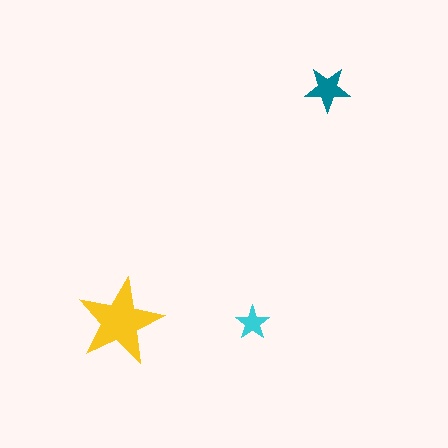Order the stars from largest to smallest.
the yellow one, the teal one, the cyan one.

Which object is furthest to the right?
The teal star is rightmost.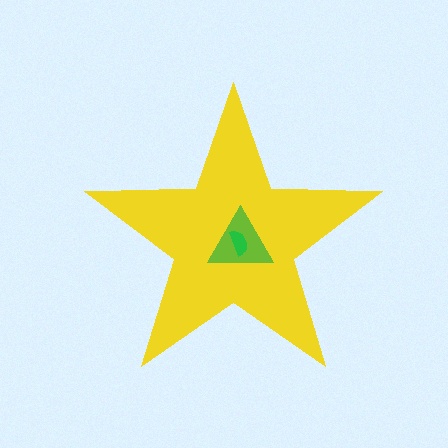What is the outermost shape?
The yellow star.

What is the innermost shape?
The green semicircle.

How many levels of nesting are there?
3.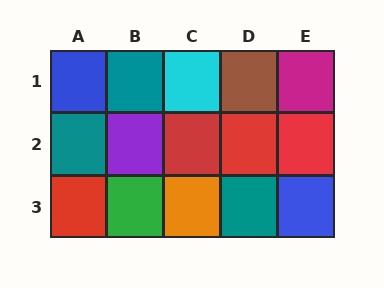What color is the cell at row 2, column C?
Red.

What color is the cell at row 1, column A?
Blue.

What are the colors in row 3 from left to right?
Red, green, orange, teal, blue.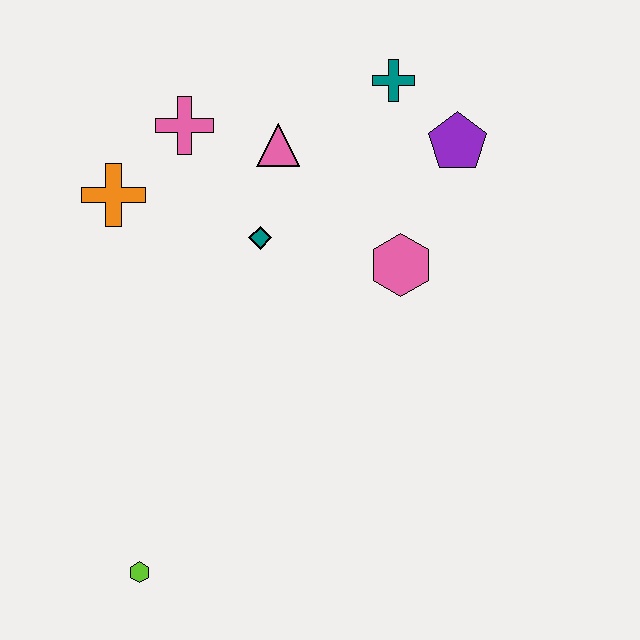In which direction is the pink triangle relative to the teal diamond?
The pink triangle is above the teal diamond.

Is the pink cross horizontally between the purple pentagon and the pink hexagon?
No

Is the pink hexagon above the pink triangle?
No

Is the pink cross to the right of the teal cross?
No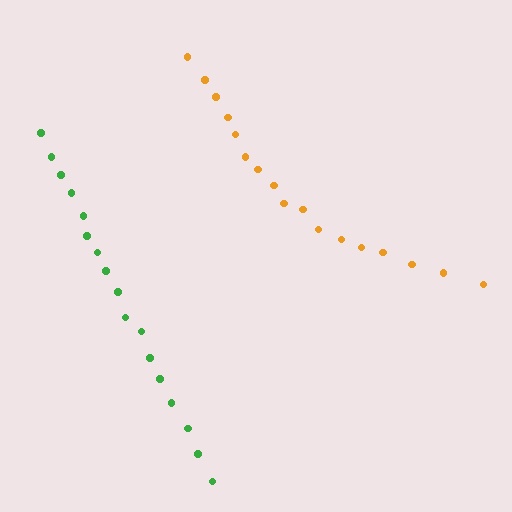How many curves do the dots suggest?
There are 2 distinct paths.